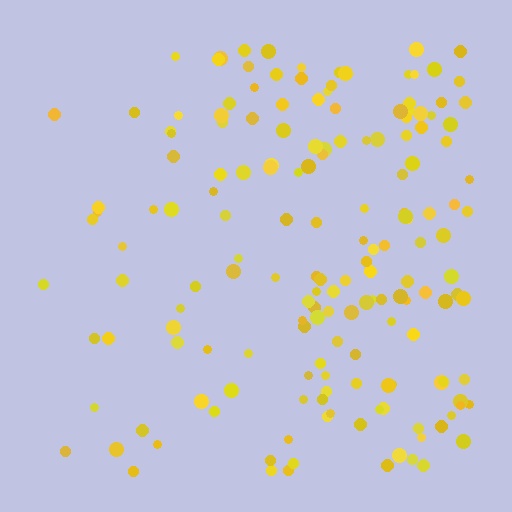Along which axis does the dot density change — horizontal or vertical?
Horizontal.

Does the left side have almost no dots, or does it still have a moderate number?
Still a moderate number, just noticeably fewer than the right.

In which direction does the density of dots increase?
From left to right, with the right side densest.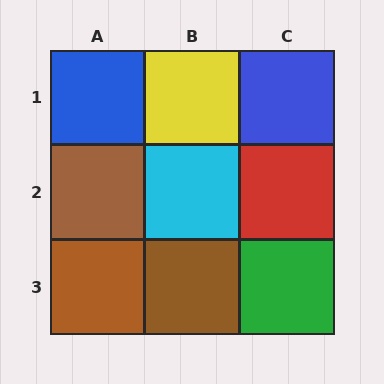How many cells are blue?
2 cells are blue.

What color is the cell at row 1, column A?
Blue.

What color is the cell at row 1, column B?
Yellow.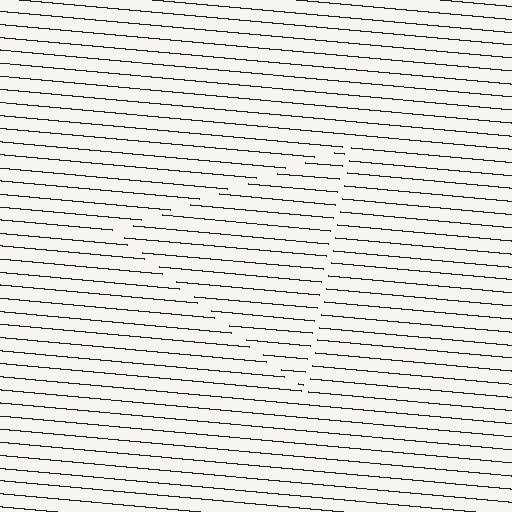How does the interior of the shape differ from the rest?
The interior of the shape contains the same grating, shifted by half a period — the contour is defined by the phase discontinuity where line-ends from the inner and outer gratings abut.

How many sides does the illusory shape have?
3 sides — the line-ends trace a triangle.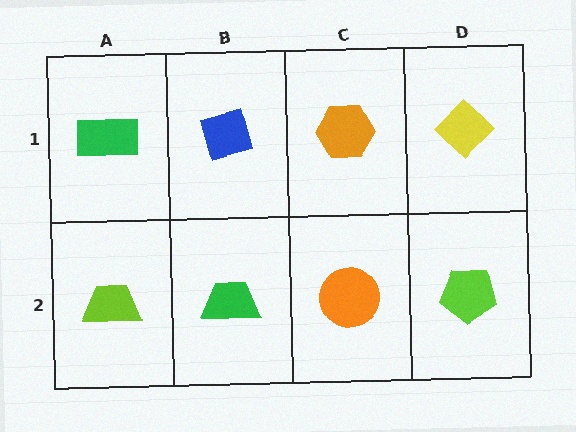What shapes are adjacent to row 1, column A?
A lime trapezoid (row 2, column A), a blue diamond (row 1, column B).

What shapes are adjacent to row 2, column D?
A yellow diamond (row 1, column D), an orange circle (row 2, column C).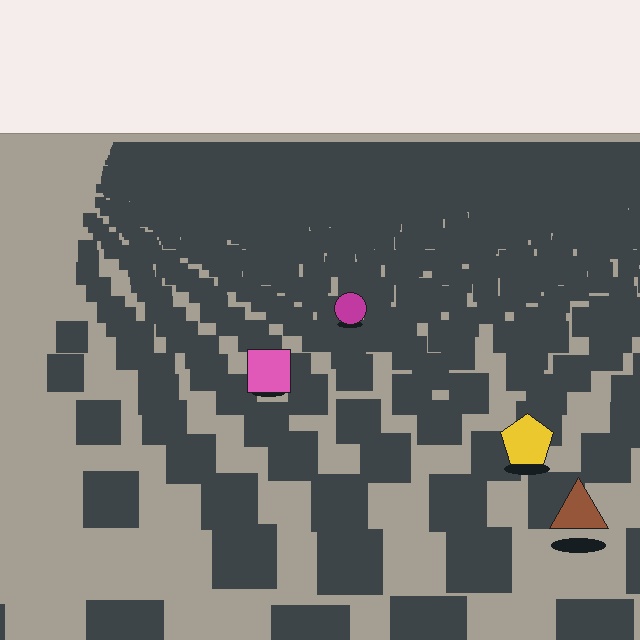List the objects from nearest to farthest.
From nearest to farthest: the brown triangle, the yellow pentagon, the pink square, the magenta circle.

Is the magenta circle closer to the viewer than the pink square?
No. The pink square is closer — you can tell from the texture gradient: the ground texture is coarser near it.